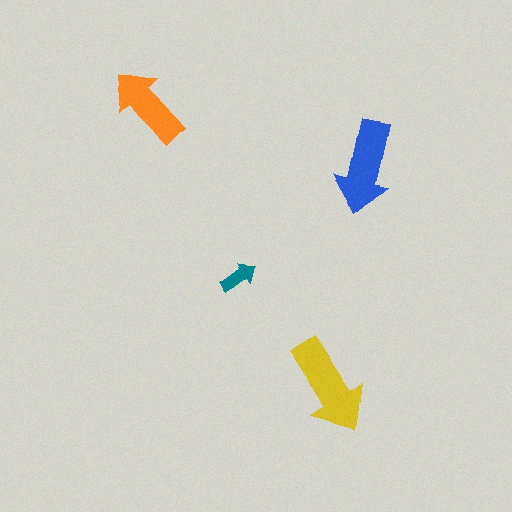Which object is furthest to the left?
The orange arrow is leftmost.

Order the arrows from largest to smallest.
the yellow one, the blue one, the orange one, the teal one.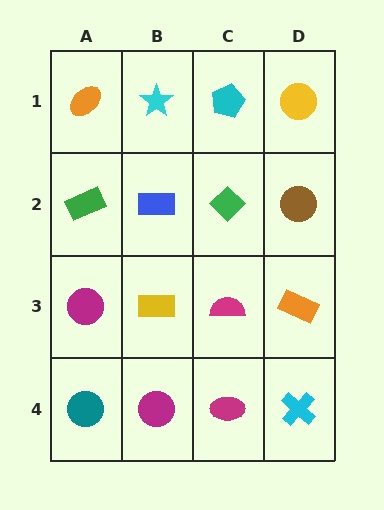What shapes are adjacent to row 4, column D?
An orange rectangle (row 3, column D), a magenta ellipse (row 4, column C).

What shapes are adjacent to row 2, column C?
A cyan pentagon (row 1, column C), a magenta semicircle (row 3, column C), a blue rectangle (row 2, column B), a brown circle (row 2, column D).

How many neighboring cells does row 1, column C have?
3.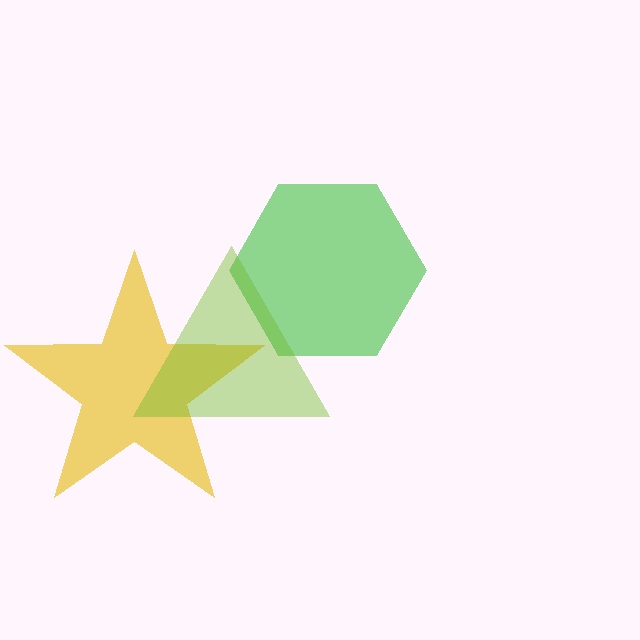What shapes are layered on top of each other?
The layered shapes are: a yellow star, a green hexagon, a lime triangle.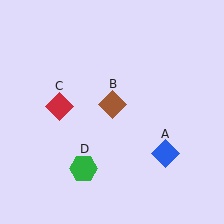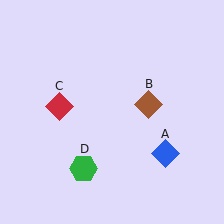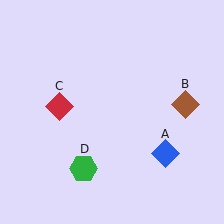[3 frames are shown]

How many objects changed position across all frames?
1 object changed position: brown diamond (object B).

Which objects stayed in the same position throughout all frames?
Blue diamond (object A) and red diamond (object C) and green hexagon (object D) remained stationary.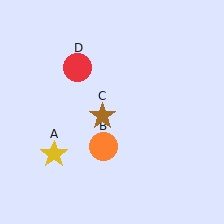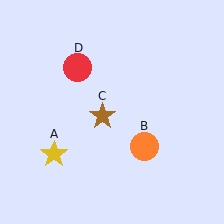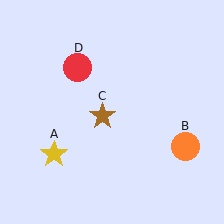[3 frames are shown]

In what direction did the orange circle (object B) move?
The orange circle (object B) moved right.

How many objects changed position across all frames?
1 object changed position: orange circle (object B).